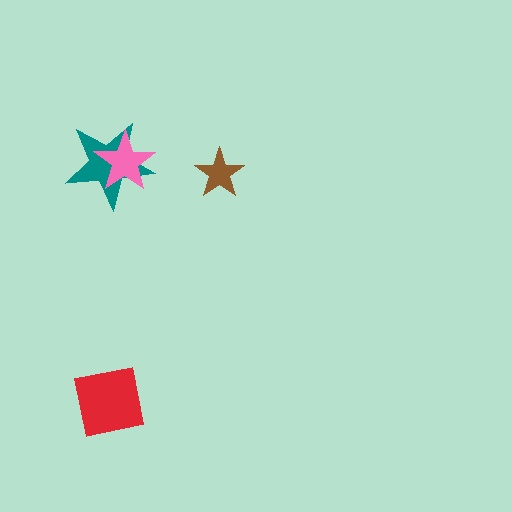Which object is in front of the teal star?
The pink star is in front of the teal star.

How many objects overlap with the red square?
0 objects overlap with the red square.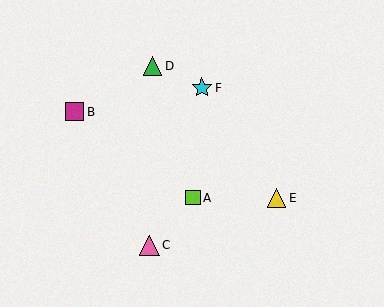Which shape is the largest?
The cyan star (labeled F) is the largest.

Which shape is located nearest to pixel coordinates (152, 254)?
The pink triangle (labeled C) at (149, 245) is nearest to that location.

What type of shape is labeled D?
Shape D is a green triangle.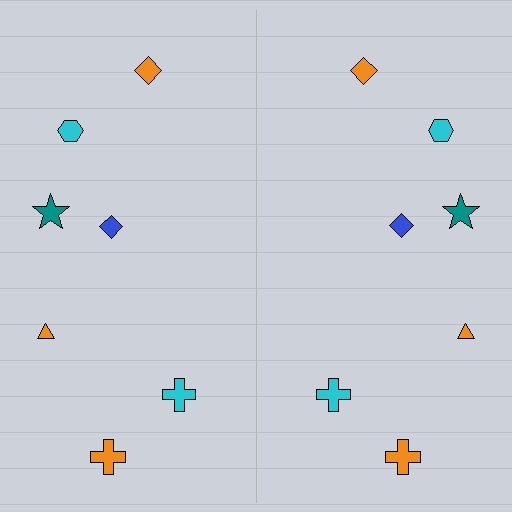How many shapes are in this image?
There are 14 shapes in this image.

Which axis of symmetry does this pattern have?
The pattern has a vertical axis of symmetry running through the center of the image.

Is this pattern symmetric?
Yes, this pattern has bilateral (reflection) symmetry.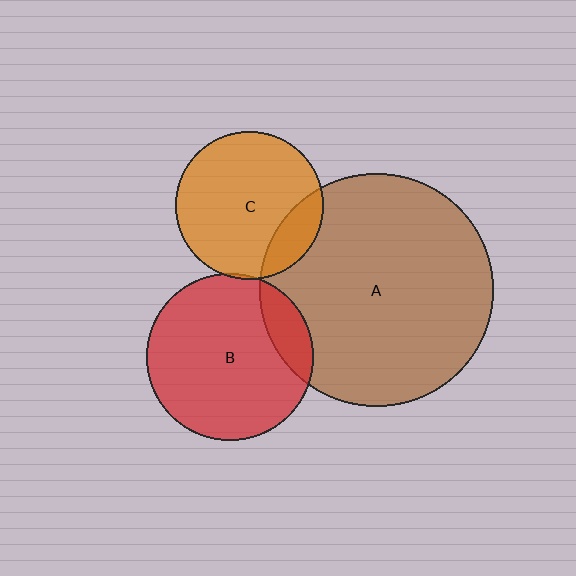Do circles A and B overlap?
Yes.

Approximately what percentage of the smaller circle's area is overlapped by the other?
Approximately 15%.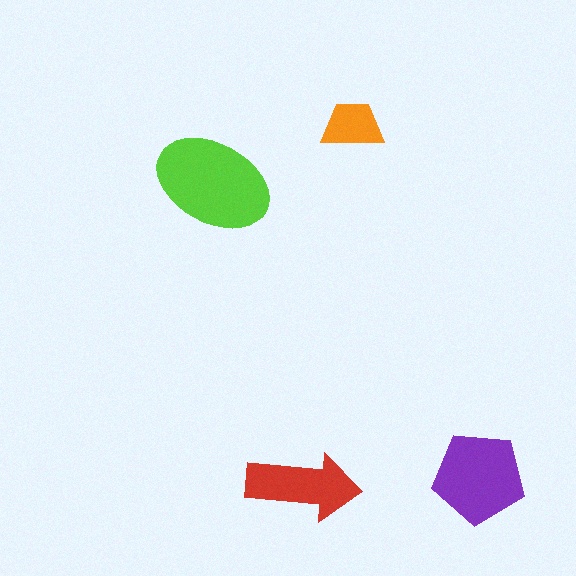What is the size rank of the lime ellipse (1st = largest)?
1st.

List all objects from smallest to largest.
The orange trapezoid, the red arrow, the purple pentagon, the lime ellipse.